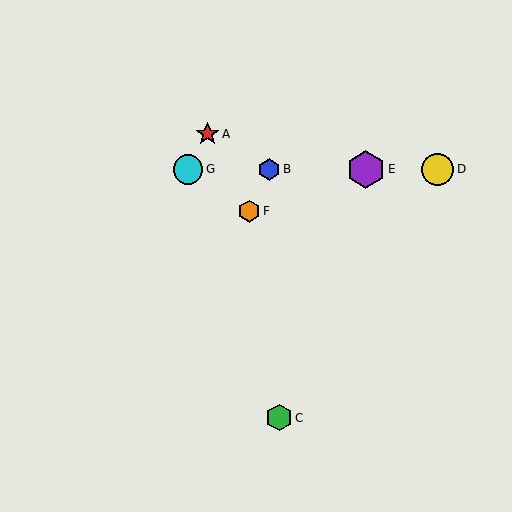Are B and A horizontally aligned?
No, B is at y≈169 and A is at y≈134.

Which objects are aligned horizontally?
Objects B, D, E, G are aligned horizontally.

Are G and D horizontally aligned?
Yes, both are at y≈169.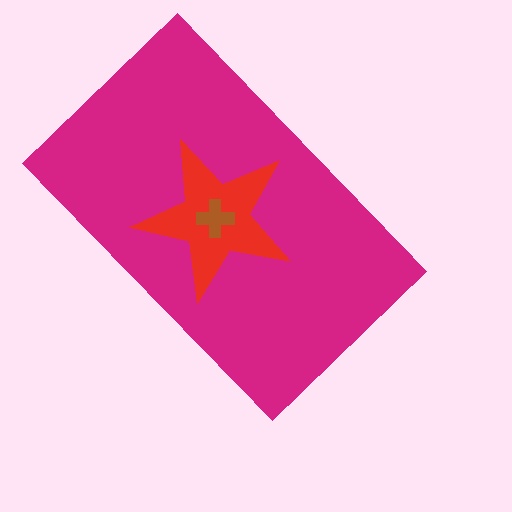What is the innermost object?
The brown cross.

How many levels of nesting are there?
3.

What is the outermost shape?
The magenta rectangle.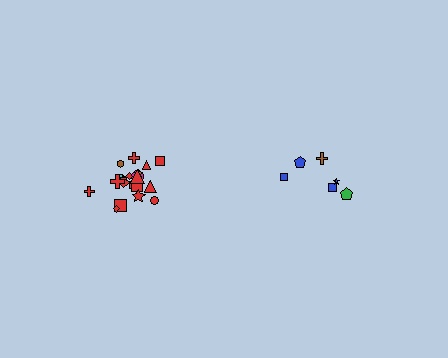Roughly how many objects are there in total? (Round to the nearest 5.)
Roughly 30 objects in total.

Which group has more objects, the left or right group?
The left group.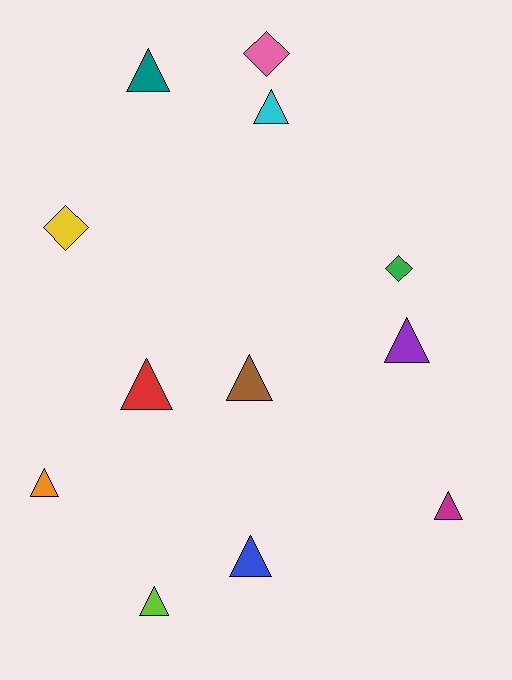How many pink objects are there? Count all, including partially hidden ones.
There is 1 pink object.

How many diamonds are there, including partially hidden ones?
There are 3 diamonds.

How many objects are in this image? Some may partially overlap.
There are 12 objects.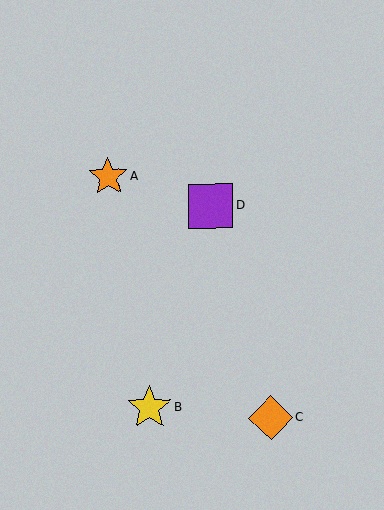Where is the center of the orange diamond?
The center of the orange diamond is at (271, 418).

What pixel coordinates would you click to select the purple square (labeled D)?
Click at (211, 206) to select the purple square D.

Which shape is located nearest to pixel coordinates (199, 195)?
The purple square (labeled D) at (211, 206) is nearest to that location.